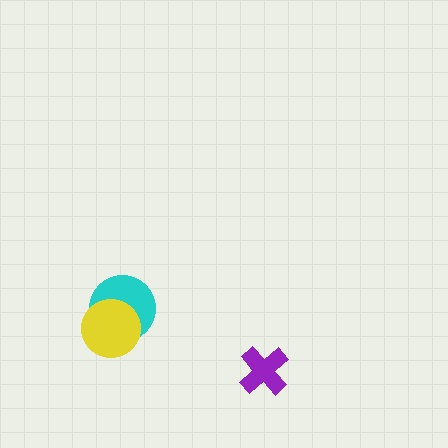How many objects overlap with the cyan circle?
1 object overlaps with the cyan circle.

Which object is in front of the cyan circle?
The yellow circle is in front of the cyan circle.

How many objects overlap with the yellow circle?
1 object overlaps with the yellow circle.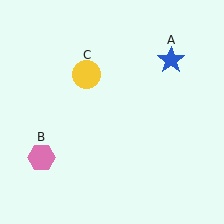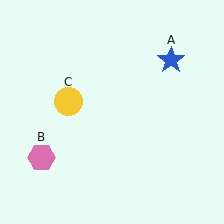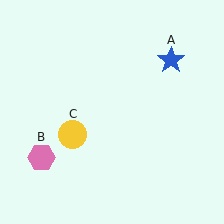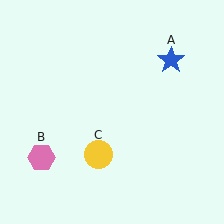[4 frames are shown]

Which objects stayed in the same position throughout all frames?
Blue star (object A) and pink hexagon (object B) remained stationary.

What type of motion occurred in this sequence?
The yellow circle (object C) rotated counterclockwise around the center of the scene.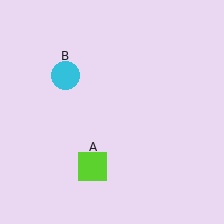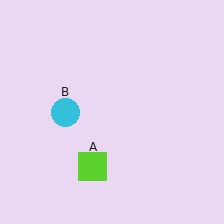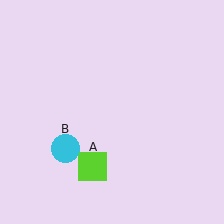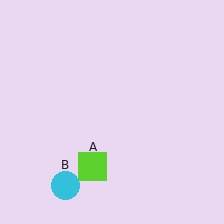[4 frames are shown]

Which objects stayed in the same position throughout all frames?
Lime square (object A) remained stationary.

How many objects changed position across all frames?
1 object changed position: cyan circle (object B).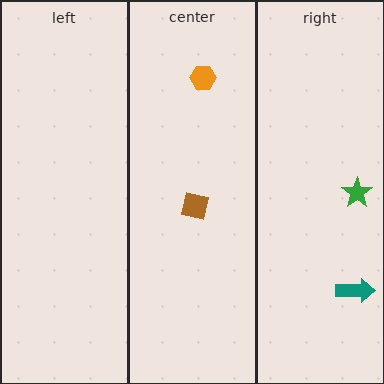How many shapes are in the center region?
2.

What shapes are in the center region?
The orange hexagon, the brown square.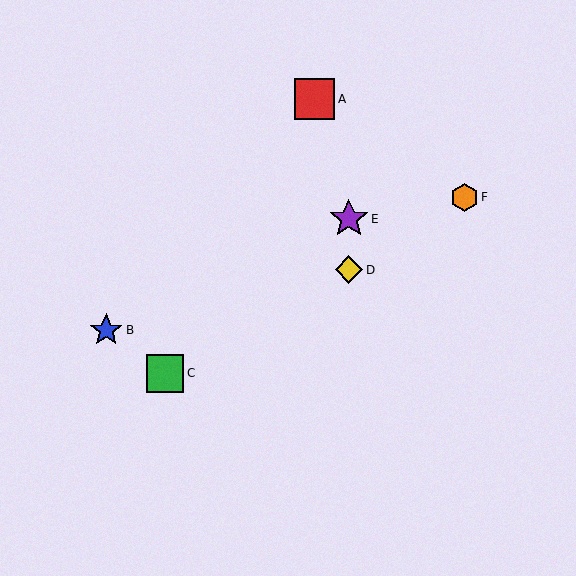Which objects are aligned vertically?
Objects D, E are aligned vertically.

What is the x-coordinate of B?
Object B is at x≈106.